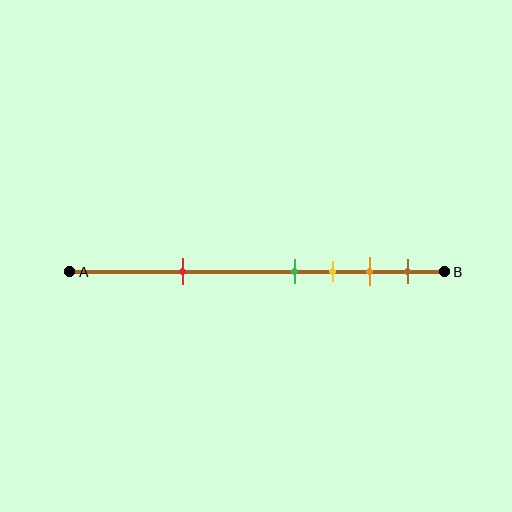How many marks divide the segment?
There are 5 marks dividing the segment.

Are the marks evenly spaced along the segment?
No, the marks are not evenly spaced.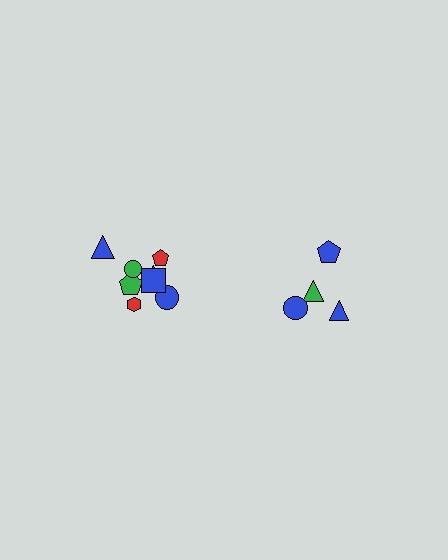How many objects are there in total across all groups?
There are 12 objects.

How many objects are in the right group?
There are 4 objects.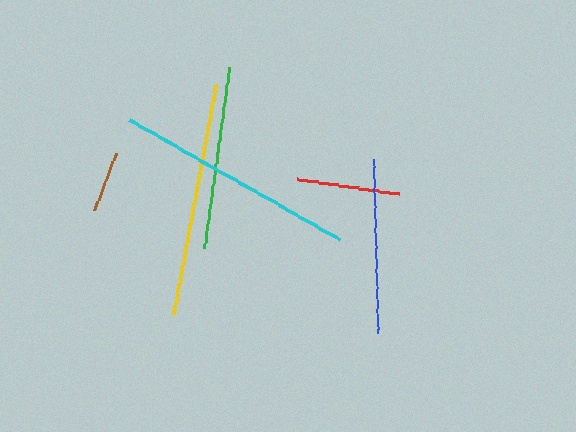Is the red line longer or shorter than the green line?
The green line is longer than the red line.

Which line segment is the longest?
The cyan line is the longest at approximately 242 pixels.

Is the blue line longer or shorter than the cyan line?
The cyan line is longer than the blue line.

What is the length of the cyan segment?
The cyan segment is approximately 242 pixels long.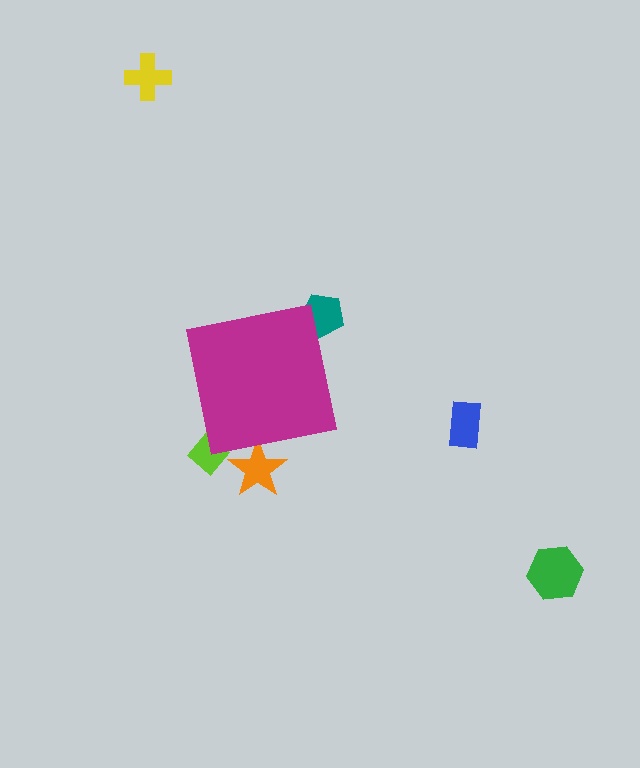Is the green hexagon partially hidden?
No, the green hexagon is fully visible.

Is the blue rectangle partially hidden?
No, the blue rectangle is fully visible.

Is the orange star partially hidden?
Yes, the orange star is partially hidden behind the magenta square.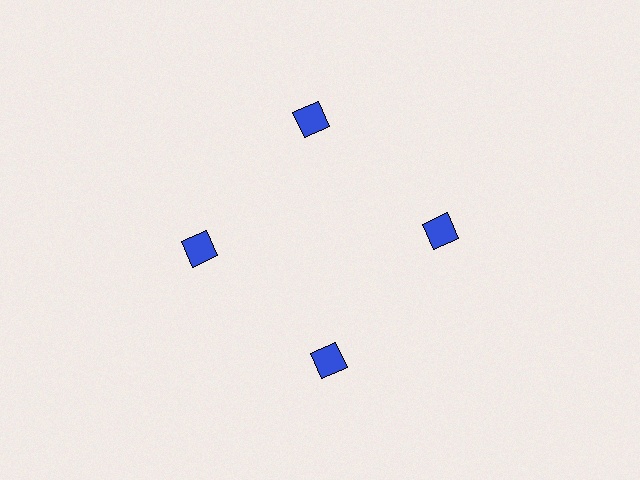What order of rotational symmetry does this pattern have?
This pattern has 4-fold rotational symmetry.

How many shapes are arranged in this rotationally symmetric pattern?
There are 4 shapes, arranged in 4 groups of 1.